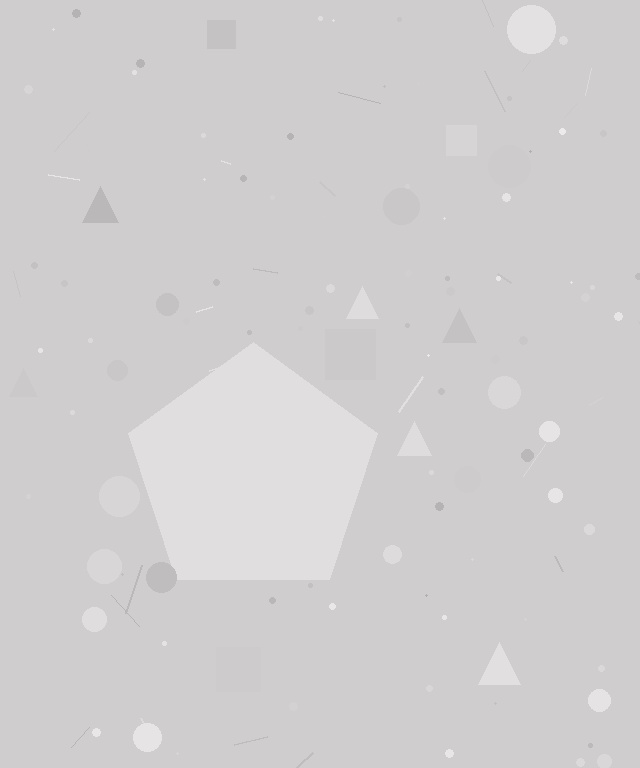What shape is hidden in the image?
A pentagon is hidden in the image.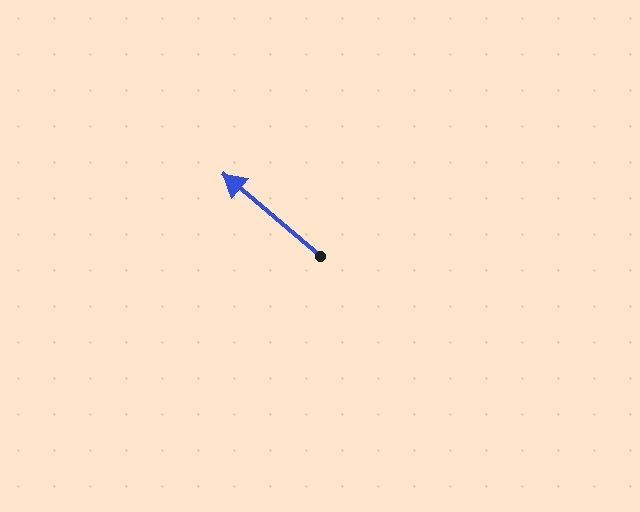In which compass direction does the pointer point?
Northwest.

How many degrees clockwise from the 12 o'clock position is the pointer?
Approximately 310 degrees.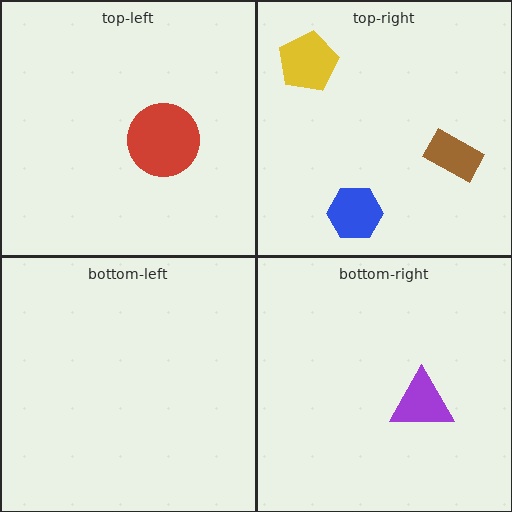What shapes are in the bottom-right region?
The purple triangle.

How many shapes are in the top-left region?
1.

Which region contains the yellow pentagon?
The top-right region.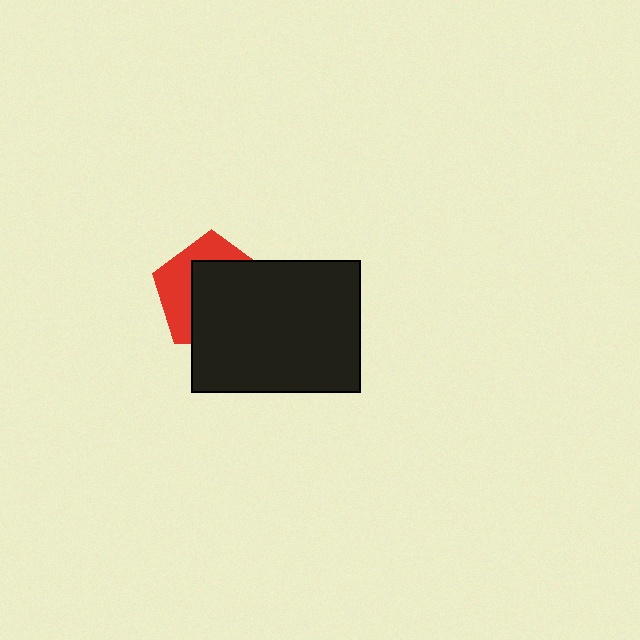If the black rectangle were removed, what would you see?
You would see the complete red pentagon.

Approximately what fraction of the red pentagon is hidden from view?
Roughly 61% of the red pentagon is hidden behind the black rectangle.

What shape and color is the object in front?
The object in front is a black rectangle.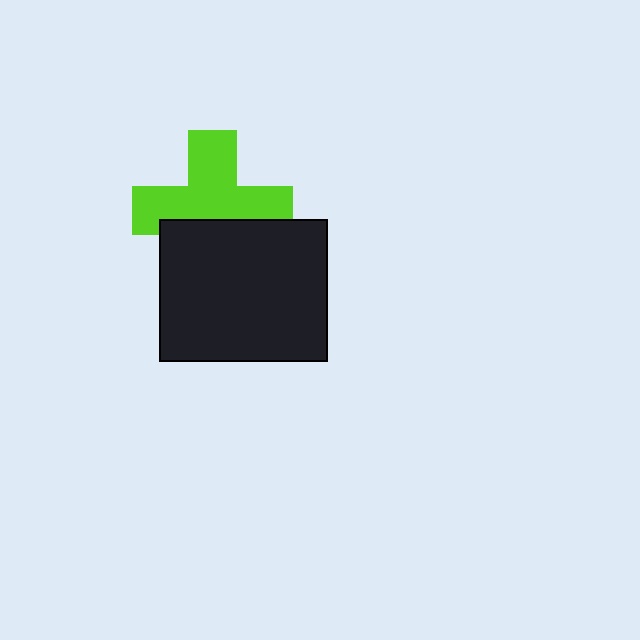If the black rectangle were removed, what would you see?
You would see the complete lime cross.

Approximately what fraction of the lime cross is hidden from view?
Roughly 36% of the lime cross is hidden behind the black rectangle.